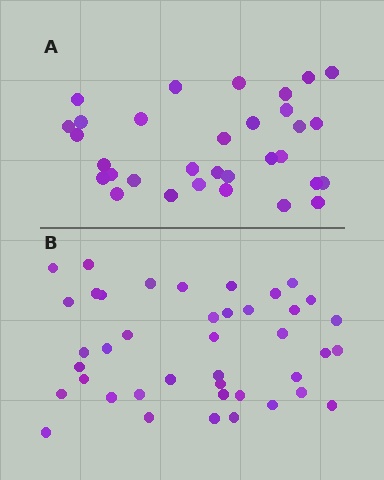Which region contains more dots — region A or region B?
Region B (the bottom region) has more dots.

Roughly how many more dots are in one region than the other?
Region B has roughly 8 or so more dots than region A.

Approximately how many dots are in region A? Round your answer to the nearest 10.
About 30 dots. (The exact count is 32, which rounds to 30.)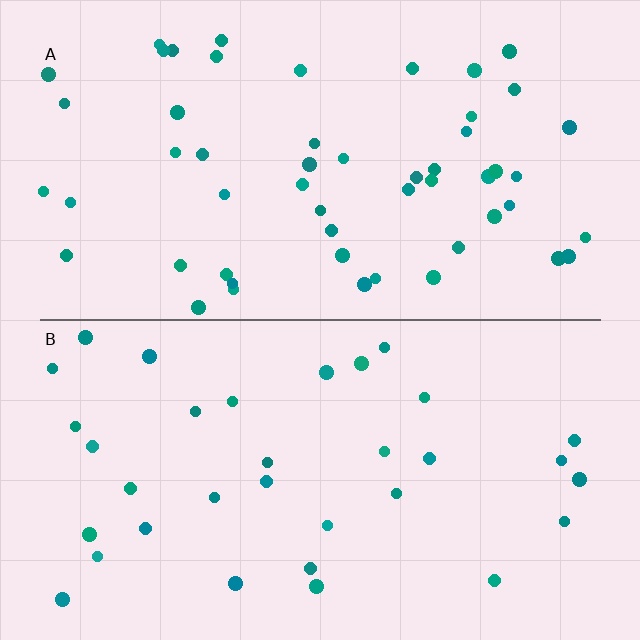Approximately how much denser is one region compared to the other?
Approximately 1.6× — region A over region B.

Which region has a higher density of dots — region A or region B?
A (the top).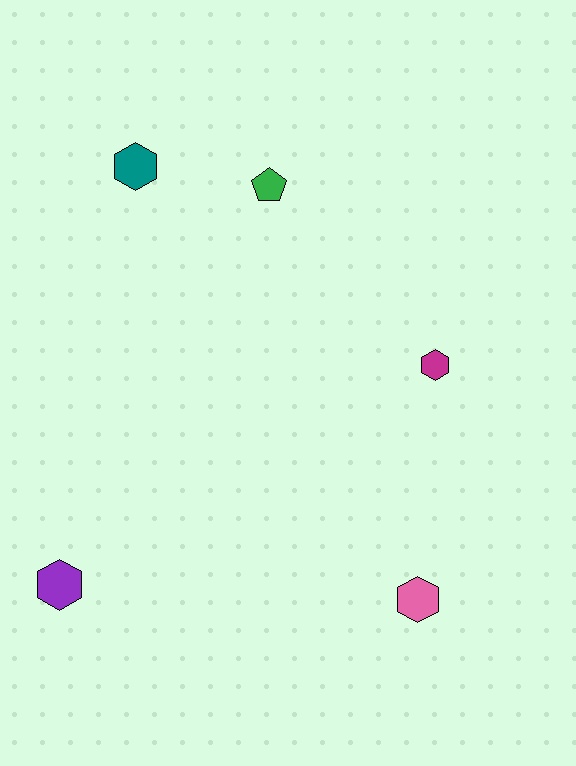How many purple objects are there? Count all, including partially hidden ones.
There is 1 purple object.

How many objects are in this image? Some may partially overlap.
There are 5 objects.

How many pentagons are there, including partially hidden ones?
There is 1 pentagon.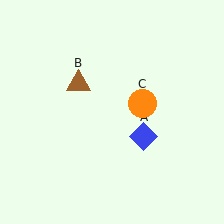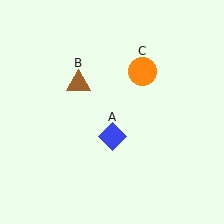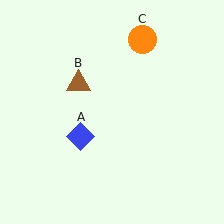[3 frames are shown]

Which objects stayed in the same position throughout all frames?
Brown triangle (object B) remained stationary.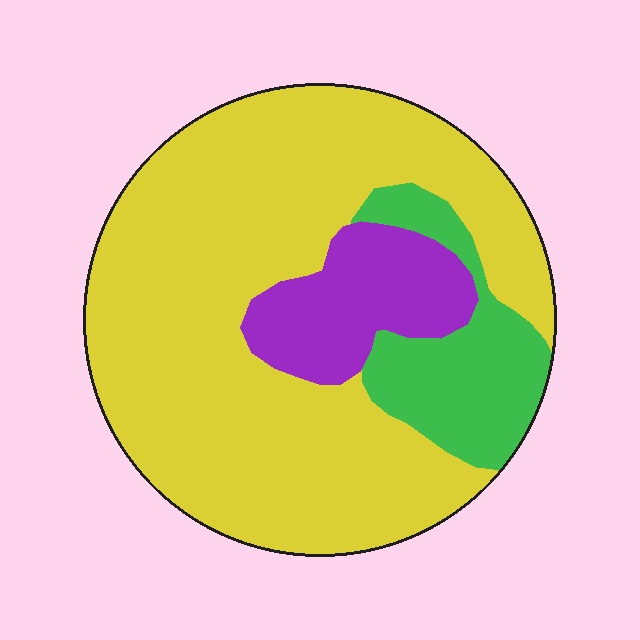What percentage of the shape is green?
Green covers 15% of the shape.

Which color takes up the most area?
Yellow, at roughly 70%.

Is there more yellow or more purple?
Yellow.